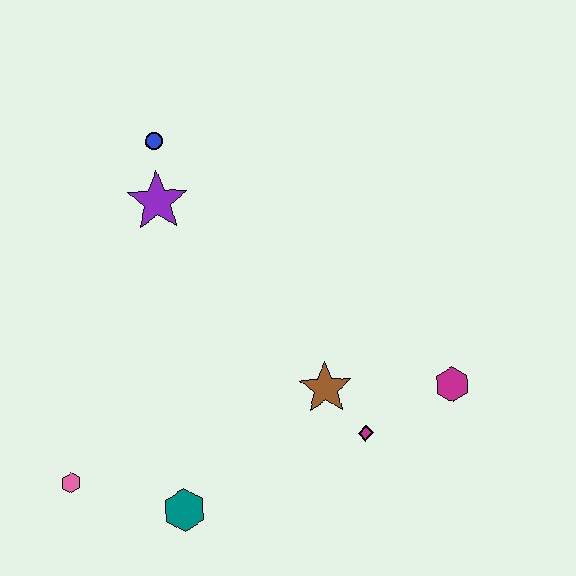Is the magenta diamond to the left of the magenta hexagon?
Yes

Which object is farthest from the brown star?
The blue circle is farthest from the brown star.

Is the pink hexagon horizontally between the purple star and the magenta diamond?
No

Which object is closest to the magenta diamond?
The brown star is closest to the magenta diamond.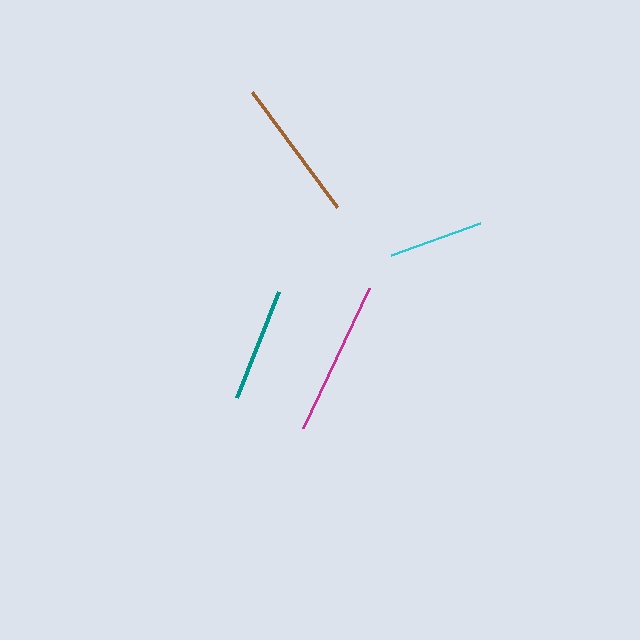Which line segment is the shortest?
The cyan line is the shortest at approximately 95 pixels.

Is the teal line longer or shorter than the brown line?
The brown line is longer than the teal line.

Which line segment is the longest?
The magenta line is the longest at approximately 155 pixels.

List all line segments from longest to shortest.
From longest to shortest: magenta, brown, teal, cyan.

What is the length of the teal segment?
The teal segment is approximately 115 pixels long.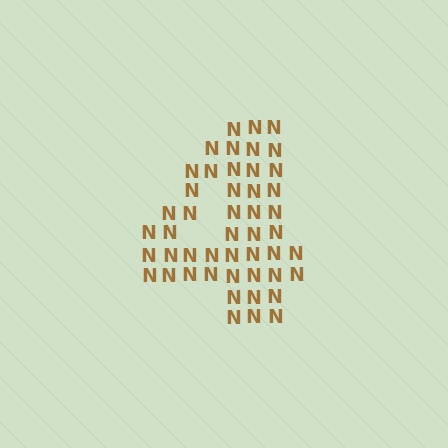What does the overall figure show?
The overall figure shows the digit 4.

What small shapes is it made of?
It is made of small letter N's.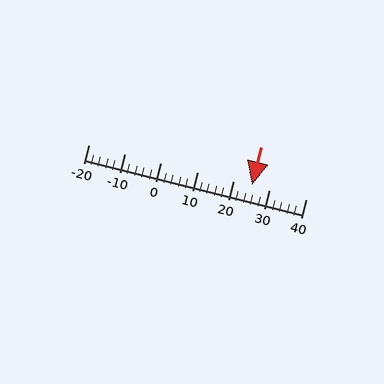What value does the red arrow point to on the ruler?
The red arrow points to approximately 25.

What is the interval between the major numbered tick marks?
The major tick marks are spaced 10 units apart.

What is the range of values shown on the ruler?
The ruler shows values from -20 to 40.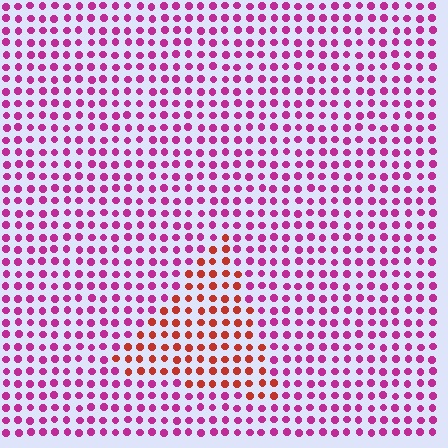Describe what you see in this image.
The image is filled with small magenta elements in a uniform arrangement. A triangle-shaped region is visible where the elements are tinted to a slightly different hue, forming a subtle color boundary.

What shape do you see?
I see a triangle.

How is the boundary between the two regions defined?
The boundary is defined purely by a slight shift in hue (about 47 degrees). Spacing, size, and orientation are identical on both sides.